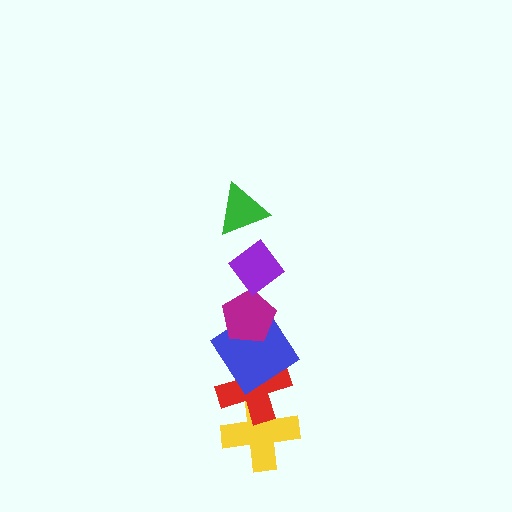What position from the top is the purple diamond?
The purple diamond is 2nd from the top.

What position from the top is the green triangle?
The green triangle is 1st from the top.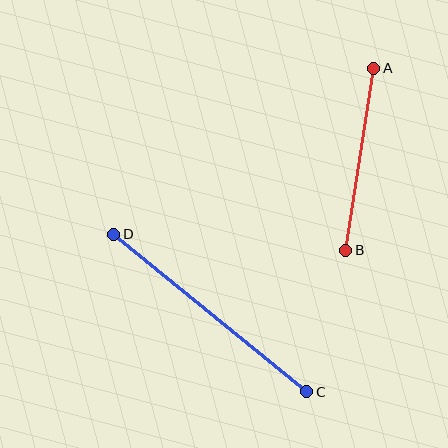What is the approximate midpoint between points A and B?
The midpoint is at approximately (360, 159) pixels.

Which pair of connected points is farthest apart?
Points C and D are farthest apart.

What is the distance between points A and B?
The distance is approximately 184 pixels.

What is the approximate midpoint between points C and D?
The midpoint is at approximately (210, 313) pixels.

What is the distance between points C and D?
The distance is approximately 249 pixels.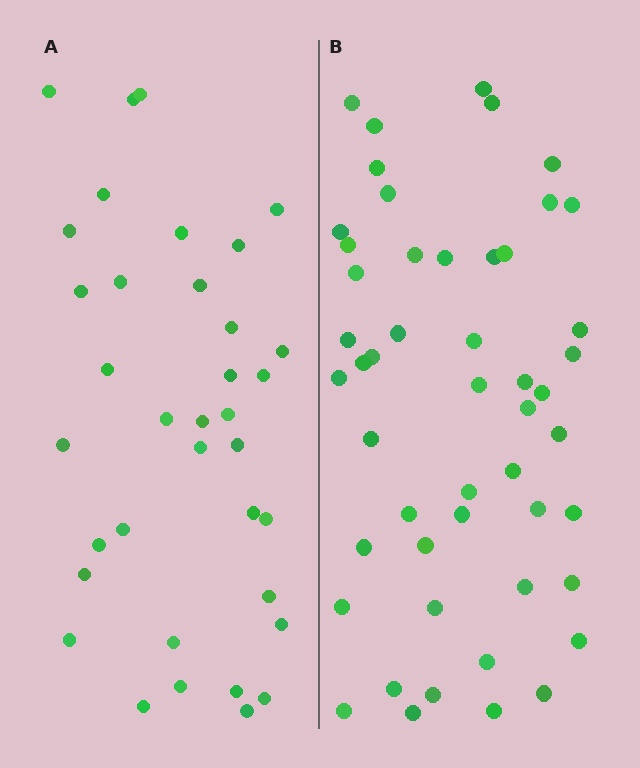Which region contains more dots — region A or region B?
Region B (the right region) has more dots.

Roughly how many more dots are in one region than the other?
Region B has approximately 15 more dots than region A.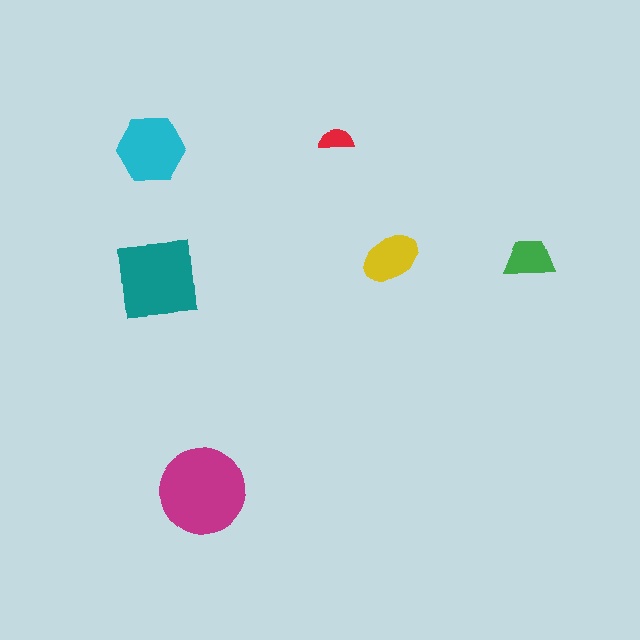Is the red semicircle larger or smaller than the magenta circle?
Smaller.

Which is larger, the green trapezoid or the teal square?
The teal square.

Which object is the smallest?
The red semicircle.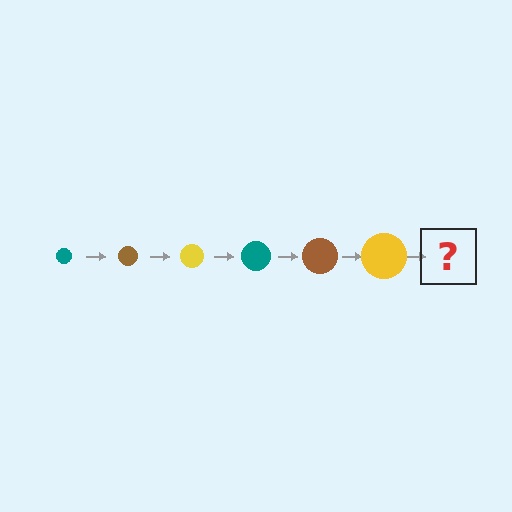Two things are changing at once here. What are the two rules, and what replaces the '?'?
The two rules are that the circle grows larger each step and the color cycles through teal, brown, and yellow. The '?' should be a teal circle, larger than the previous one.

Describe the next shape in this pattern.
It should be a teal circle, larger than the previous one.